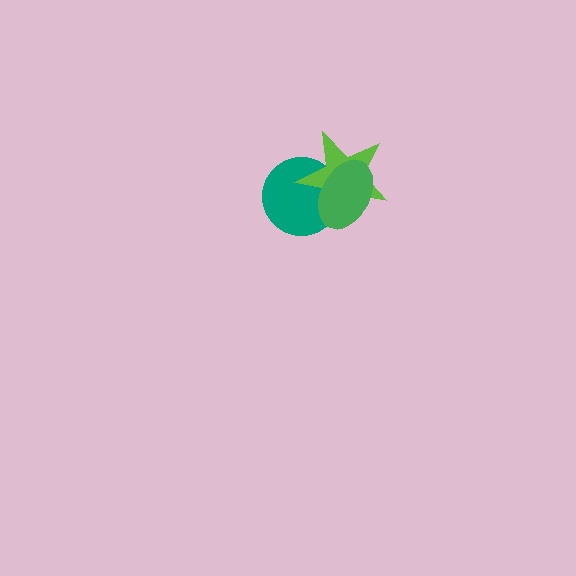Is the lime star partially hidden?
Yes, it is partially covered by another shape.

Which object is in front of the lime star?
The green ellipse is in front of the lime star.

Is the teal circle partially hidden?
Yes, it is partially covered by another shape.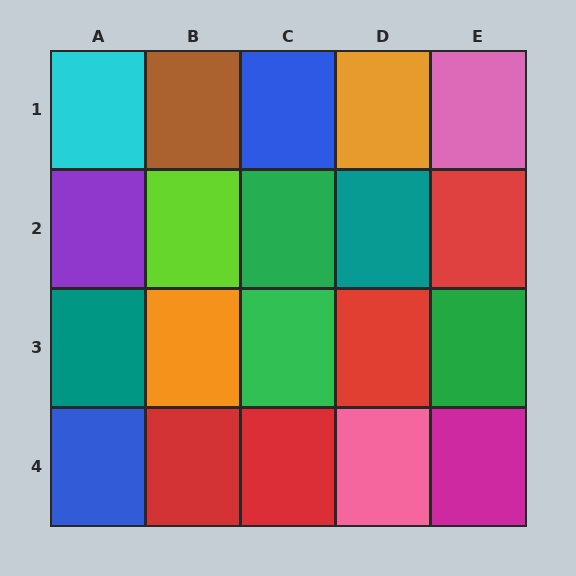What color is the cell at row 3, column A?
Teal.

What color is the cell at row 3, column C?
Green.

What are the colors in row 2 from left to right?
Purple, lime, green, teal, red.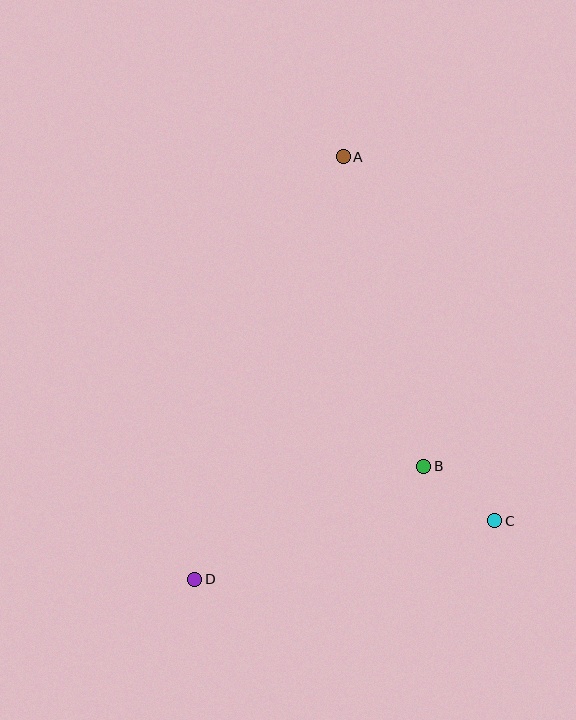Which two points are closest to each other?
Points B and C are closest to each other.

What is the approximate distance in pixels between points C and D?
The distance between C and D is approximately 306 pixels.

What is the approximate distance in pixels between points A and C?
The distance between A and C is approximately 394 pixels.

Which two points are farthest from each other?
Points A and D are farthest from each other.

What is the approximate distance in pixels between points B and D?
The distance between B and D is approximately 256 pixels.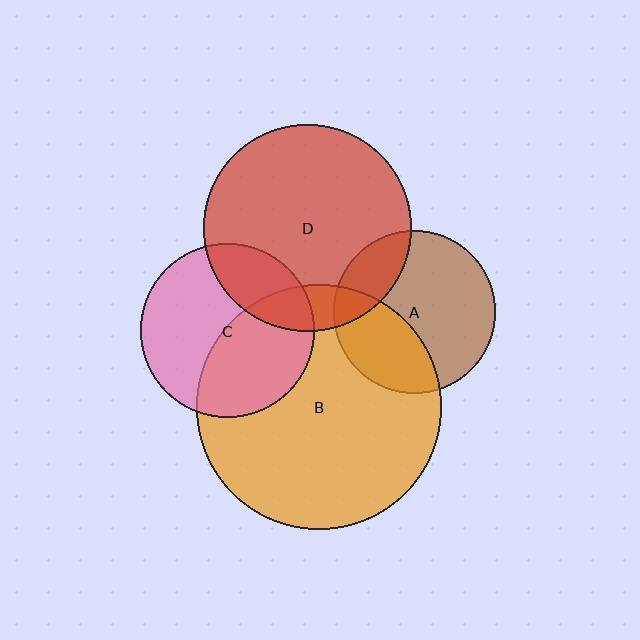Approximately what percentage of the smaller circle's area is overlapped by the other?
Approximately 45%.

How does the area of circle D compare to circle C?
Approximately 1.4 times.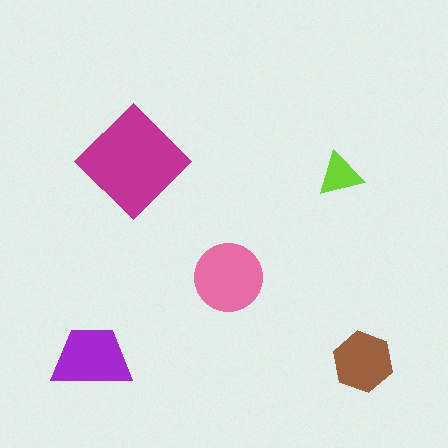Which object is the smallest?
The lime triangle.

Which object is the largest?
The magenta diamond.